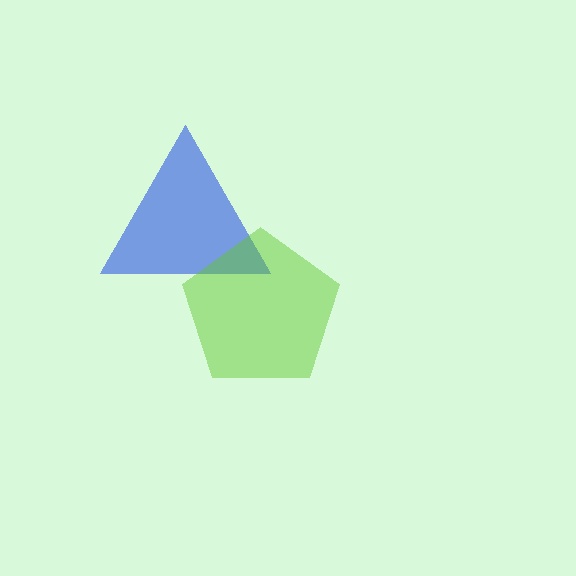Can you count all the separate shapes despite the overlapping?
Yes, there are 2 separate shapes.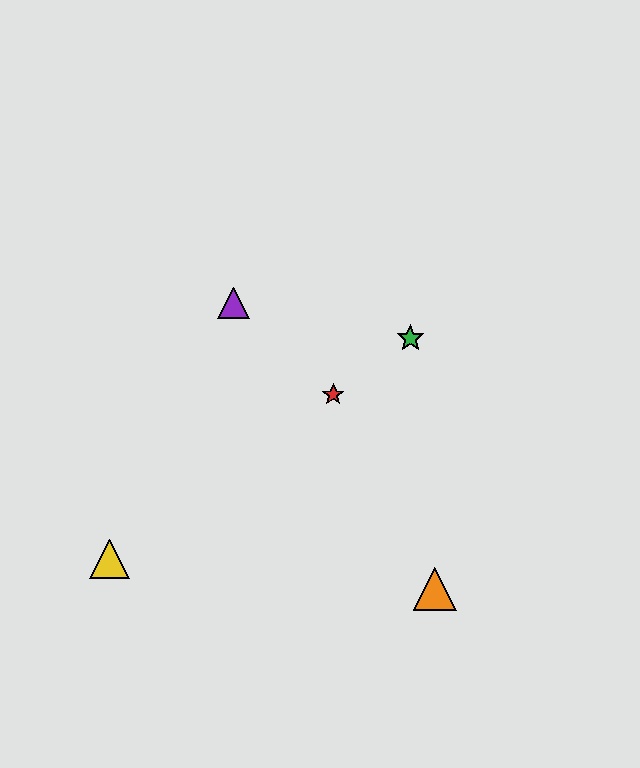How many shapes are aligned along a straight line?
4 shapes (the red star, the blue triangle, the green star, the yellow triangle) are aligned along a straight line.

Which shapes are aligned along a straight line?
The red star, the blue triangle, the green star, the yellow triangle are aligned along a straight line.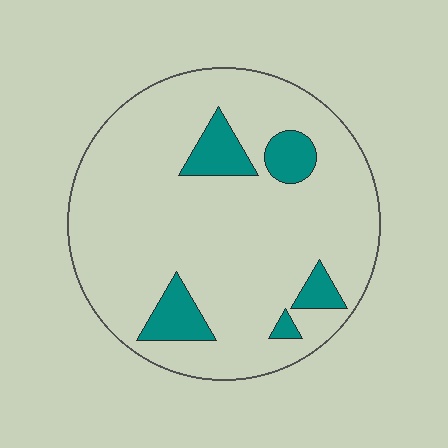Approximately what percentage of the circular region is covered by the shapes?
Approximately 15%.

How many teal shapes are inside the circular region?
5.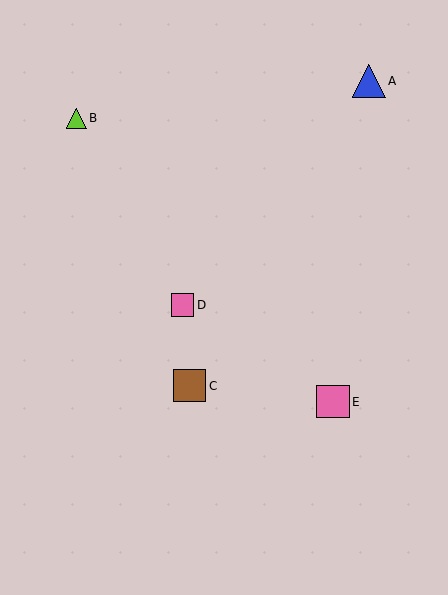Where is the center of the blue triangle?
The center of the blue triangle is at (369, 81).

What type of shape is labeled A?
Shape A is a blue triangle.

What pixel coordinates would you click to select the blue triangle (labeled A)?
Click at (369, 81) to select the blue triangle A.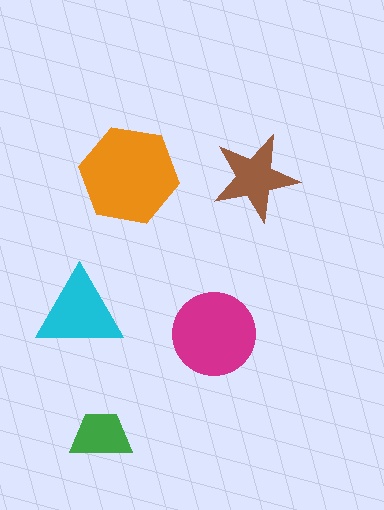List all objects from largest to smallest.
The orange hexagon, the magenta circle, the cyan triangle, the brown star, the green trapezoid.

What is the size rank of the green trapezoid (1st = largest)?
5th.